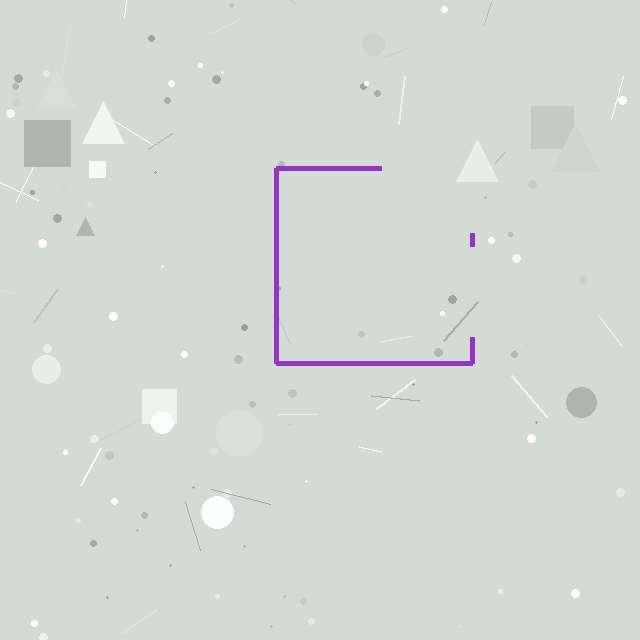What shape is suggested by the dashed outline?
The dashed outline suggests a square.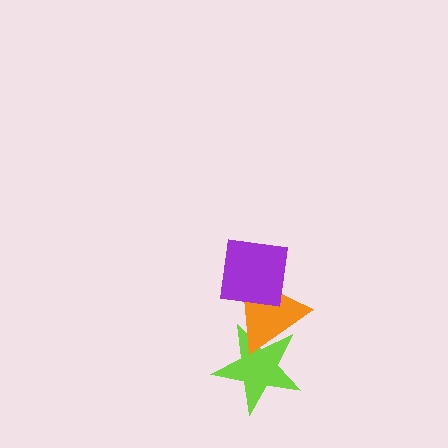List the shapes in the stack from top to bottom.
From top to bottom: the purple square, the orange triangle, the lime star.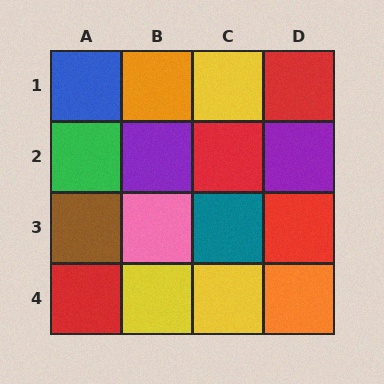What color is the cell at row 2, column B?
Purple.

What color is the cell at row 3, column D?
Red.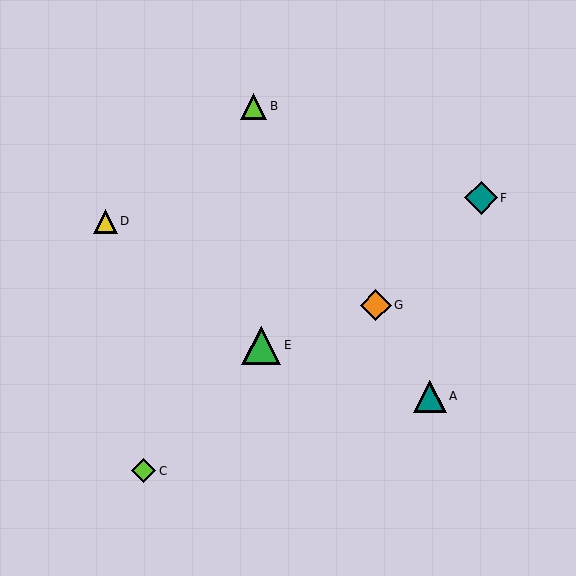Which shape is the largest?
The green triangle (labeled E) is the largest.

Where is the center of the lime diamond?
The center of the lime diamond is at (144, 471).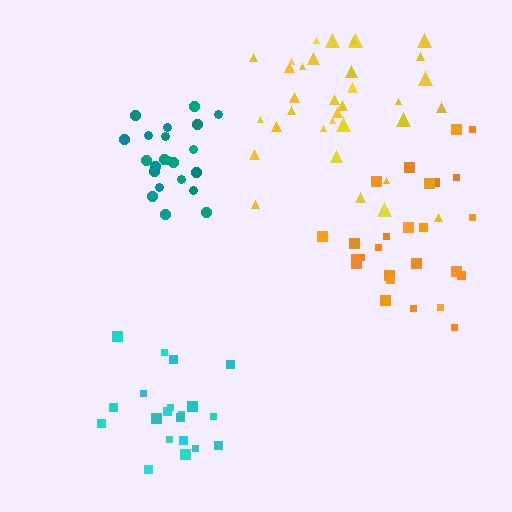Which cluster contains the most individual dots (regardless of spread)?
Yellow (34).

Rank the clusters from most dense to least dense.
teal, cyan, orange, yellow.